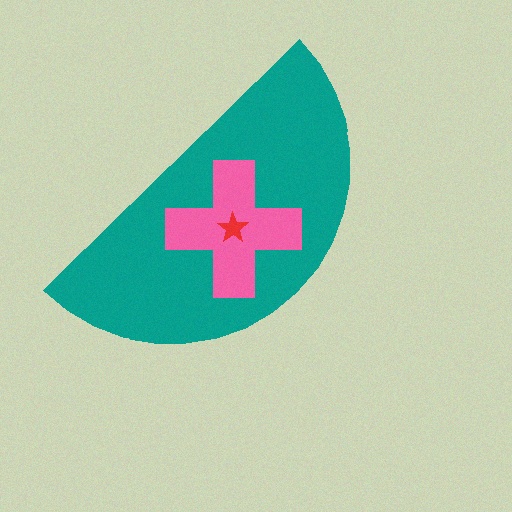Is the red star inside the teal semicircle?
Yes.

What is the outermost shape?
The teal semicircle.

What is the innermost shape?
The red star.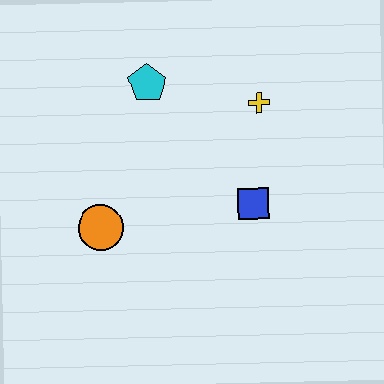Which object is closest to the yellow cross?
The blue square is closest to the yellow cross.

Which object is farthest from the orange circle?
The yellow cross is farthest from the orange circle.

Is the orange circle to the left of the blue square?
Yes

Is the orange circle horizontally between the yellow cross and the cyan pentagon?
No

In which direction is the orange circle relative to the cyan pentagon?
The orange circle is below the cyan pentagon.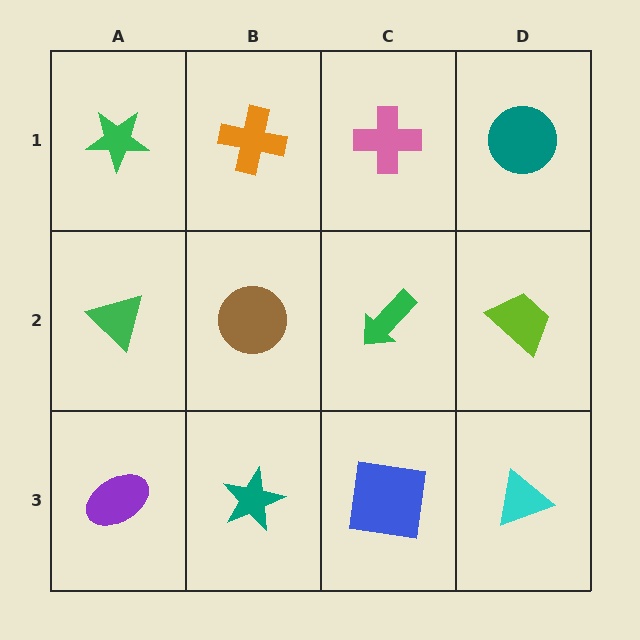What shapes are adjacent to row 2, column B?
An orange cross (row 1, column B), a teal star (row 3, column B), a green triangle (row 2, column A), a green arrow (row 2, column C).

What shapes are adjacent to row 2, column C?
A pink cross (row 1, column C), a blue square (row 3, column C), a brown circle (row 2, column B), a lime trapezoid (row 2, column D).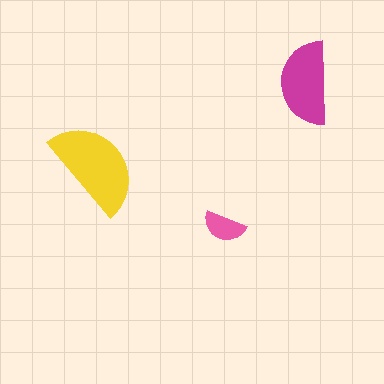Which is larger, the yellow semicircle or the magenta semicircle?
The yellow one.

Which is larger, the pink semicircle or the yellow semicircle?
The yellow one.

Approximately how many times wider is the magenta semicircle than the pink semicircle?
About 2 times wider.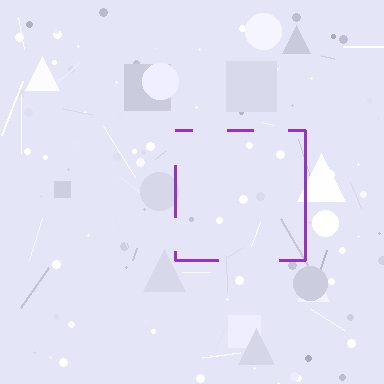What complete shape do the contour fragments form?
The contour fragments form a square.